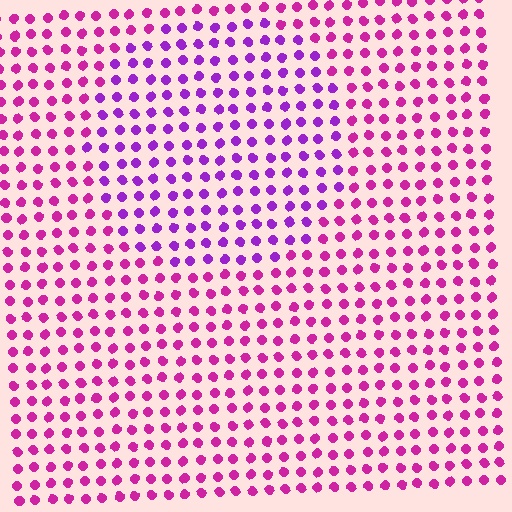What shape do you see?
I see a circle.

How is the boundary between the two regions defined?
The boundary is defined purely by a slight shift in hue (about 33 degrees). Spacing, size, and orientation are identical on both sides.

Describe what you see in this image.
The image is filled with small magenta elements in a uniform arrangement. A circle-shaped region is visible where the elements are tinted to a slightly different hue, forming a subtle color boundary.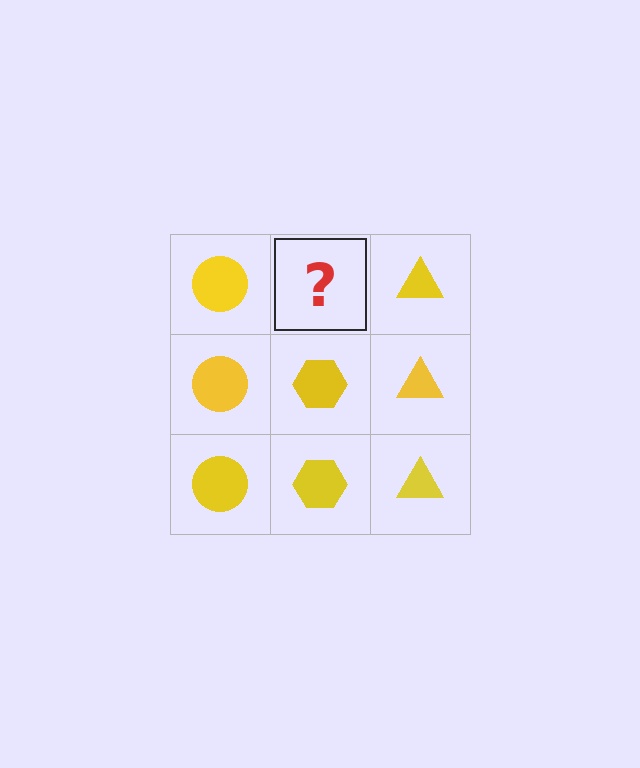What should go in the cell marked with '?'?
The missing cell should contain a yellow hexagon.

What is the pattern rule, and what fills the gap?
The rule is that each column has a consistent shape. The gap should be filled with a yellow hexagon.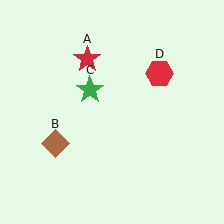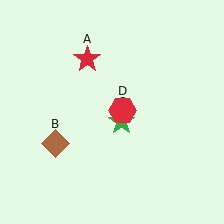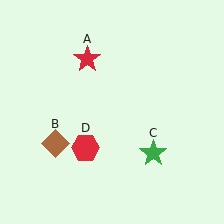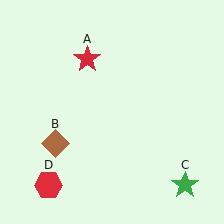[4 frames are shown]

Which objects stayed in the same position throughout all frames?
Red star (object A) and brown diamond (object B) remained stationary.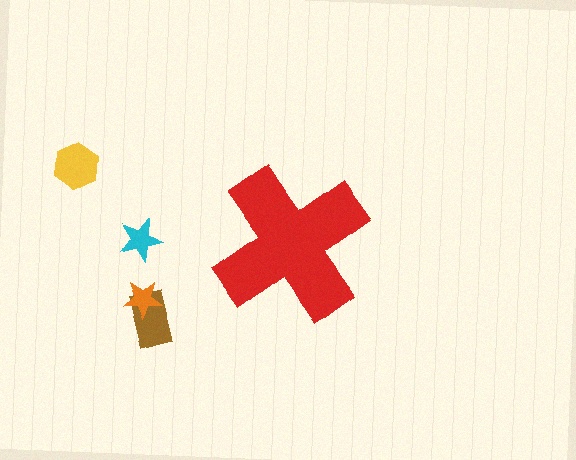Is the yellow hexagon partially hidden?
No, the yellow hexagon is fully visible.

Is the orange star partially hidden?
No, the orange star is fully visible.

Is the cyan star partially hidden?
No, the cyan star is fully visible.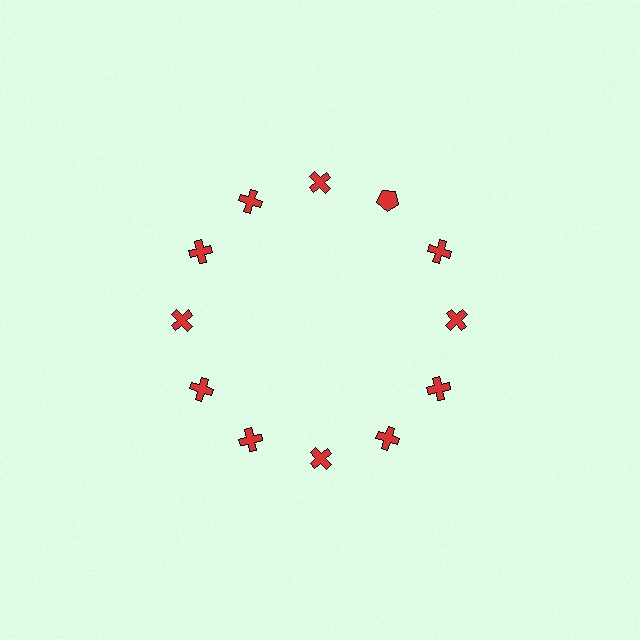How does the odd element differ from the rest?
It has a different shape: pentagon instead of cross.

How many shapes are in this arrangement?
There are 12 shapes arranged in a ring pattern.